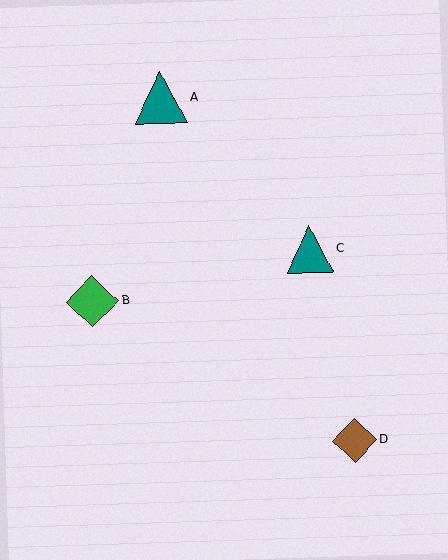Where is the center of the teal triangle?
The center of the teal triangle is at (310, 249).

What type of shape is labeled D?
Shape D is a brown diamond.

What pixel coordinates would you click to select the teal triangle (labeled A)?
Click at (161, 98) to select the teal triangle A.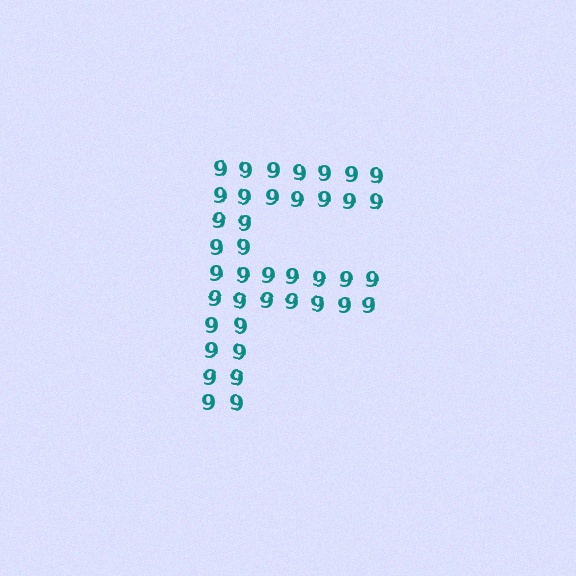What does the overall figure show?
The overall figure shows the letter F.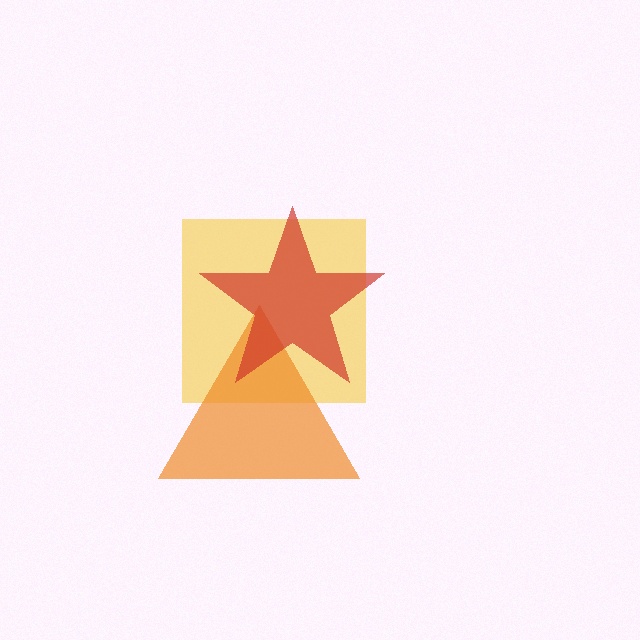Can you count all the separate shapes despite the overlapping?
Yes, there are 3 separate shapes.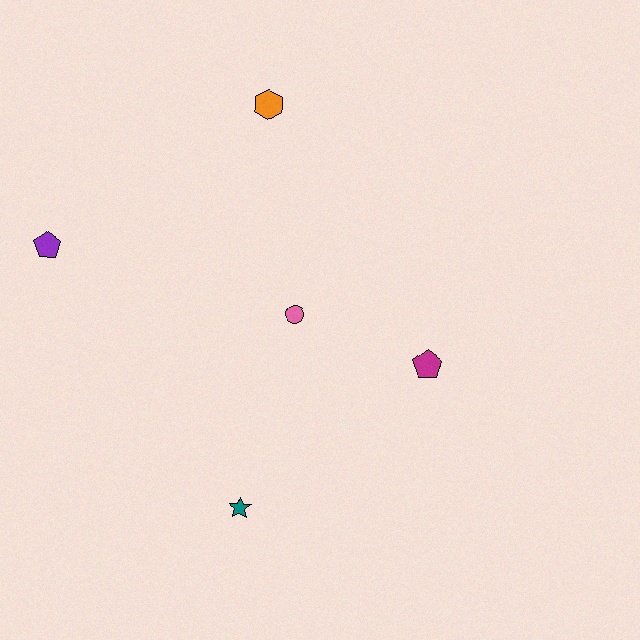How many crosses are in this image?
There are no crosses.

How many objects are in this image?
There are 5 objects.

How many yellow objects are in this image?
There are no yellow objects.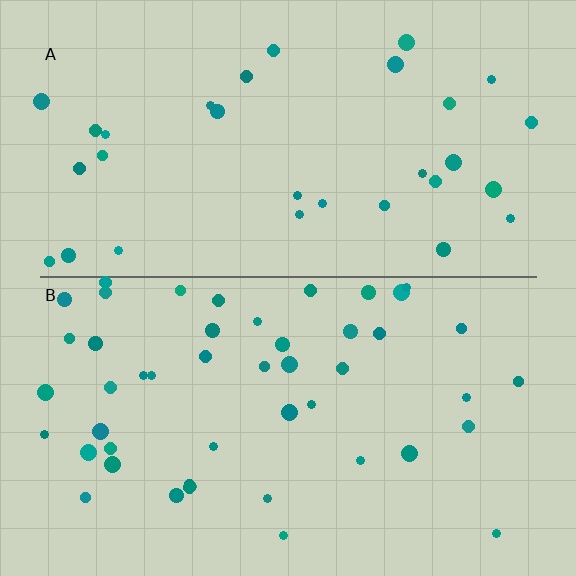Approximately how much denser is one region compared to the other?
Approximately 1.5× — region B over region A.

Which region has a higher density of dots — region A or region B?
B (the bottom).